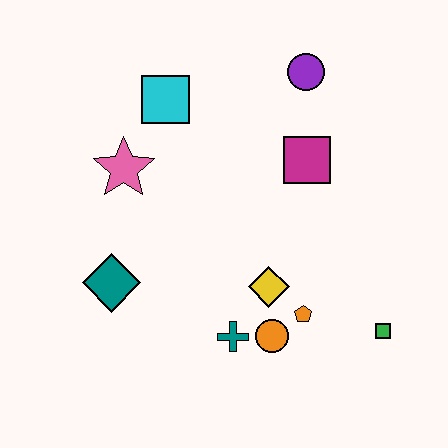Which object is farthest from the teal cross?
The purple circle is farthest from the teal cross.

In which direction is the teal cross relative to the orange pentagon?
The teal cross is to the left of the orange pentagon.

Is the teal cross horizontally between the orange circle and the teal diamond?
Yes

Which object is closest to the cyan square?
The pink star is closest to the cyan square.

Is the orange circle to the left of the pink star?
No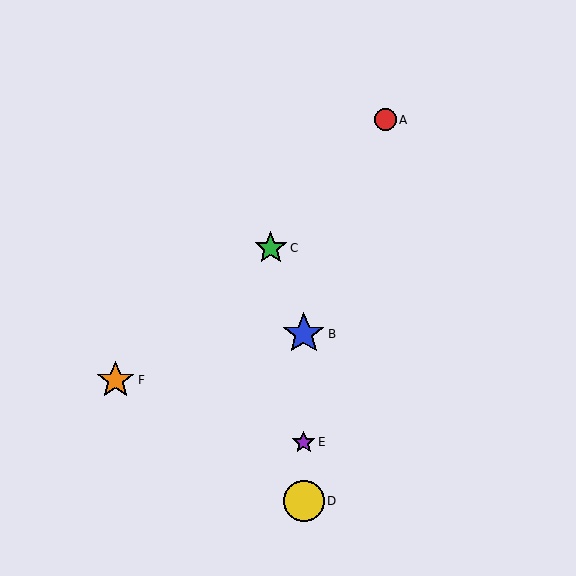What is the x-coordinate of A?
Object A is at x≈385.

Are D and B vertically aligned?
Yes, both are at x≈304.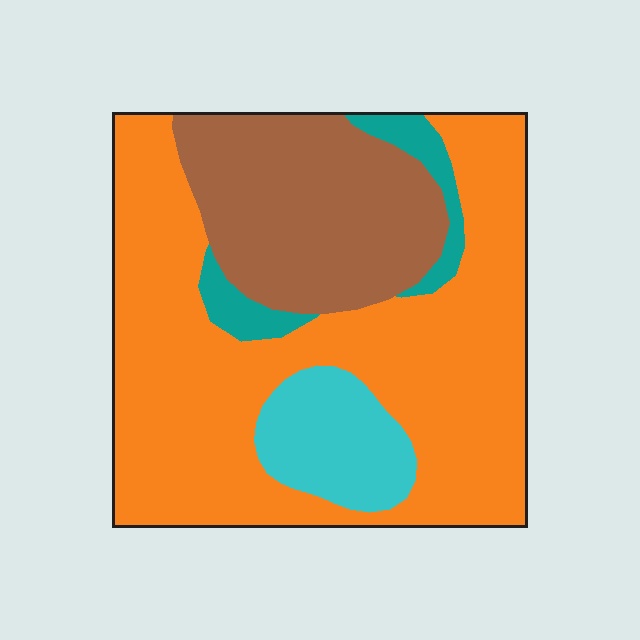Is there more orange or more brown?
Orange.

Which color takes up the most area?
Orange, at roughly 60%.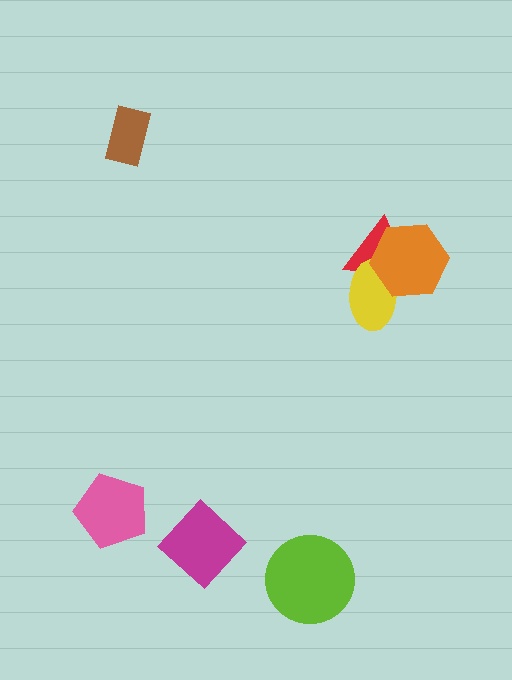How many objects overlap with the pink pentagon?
0 objects overlap with the pink pentagon.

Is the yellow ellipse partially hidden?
Yes, it is partially covered by another shape.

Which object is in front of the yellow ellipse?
The orange hexagon is in front of the yellow ellipse.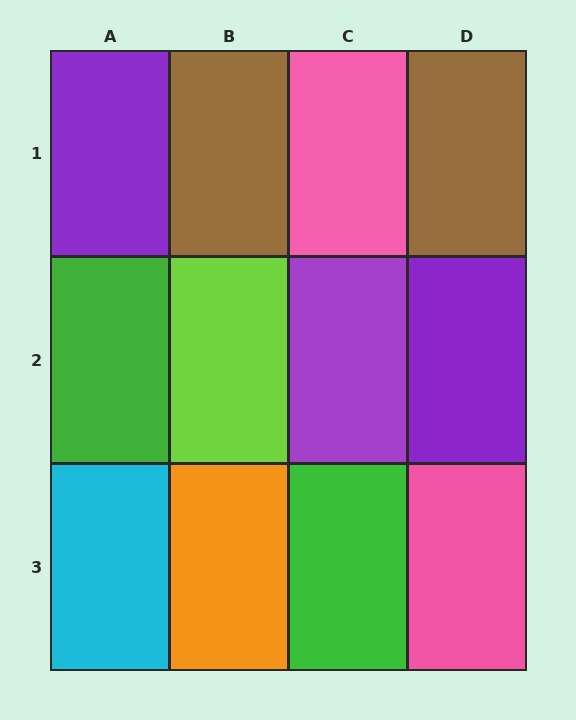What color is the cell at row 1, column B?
Brown.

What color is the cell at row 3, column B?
Orange.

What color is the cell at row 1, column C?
Pink.